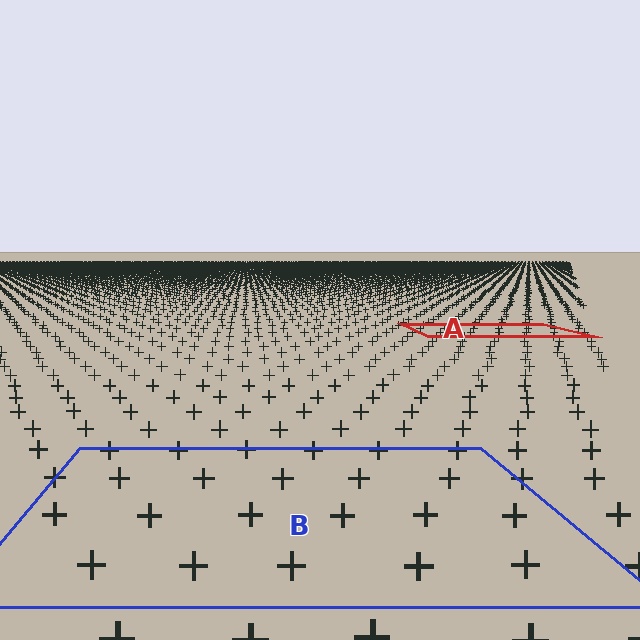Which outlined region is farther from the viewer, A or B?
Region A is farther from the viewer — the texture elements inside it appear smaller and more densely packed.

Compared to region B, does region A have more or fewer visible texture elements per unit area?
Region A has more texture elements per unit area — they are packed more densely because it is farther away.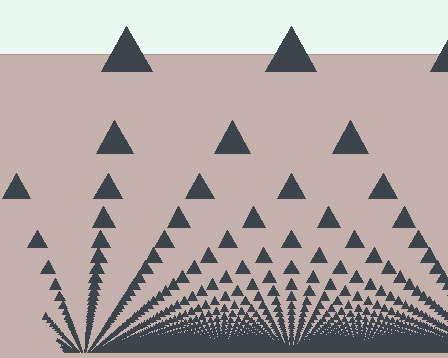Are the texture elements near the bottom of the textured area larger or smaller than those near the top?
Smaller. The gradient is inverted — elements near the bottom are smaller and denser.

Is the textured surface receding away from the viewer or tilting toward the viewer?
The surface appears to tilt toward the viewer. Texture elements get larger and sparser toward the top.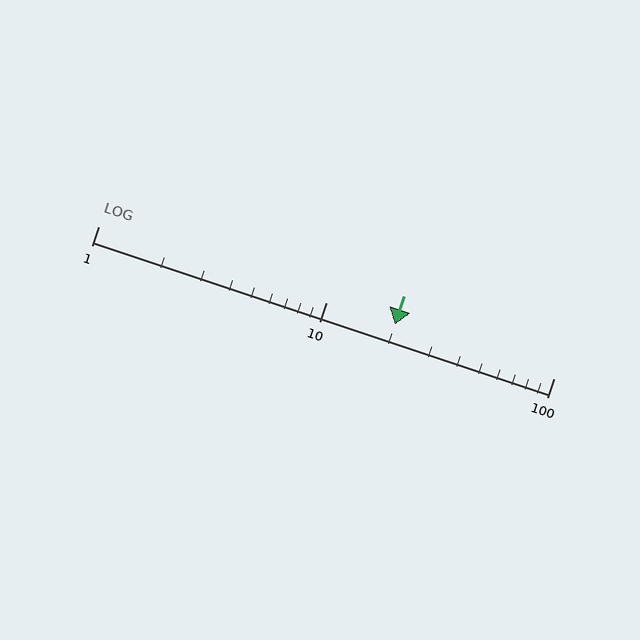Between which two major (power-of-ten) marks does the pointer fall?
The pointer is between 10 and 100.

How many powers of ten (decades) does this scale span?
The scale spans 2 decades, from 1 to 100.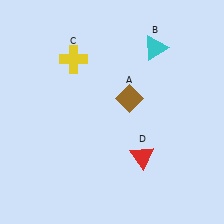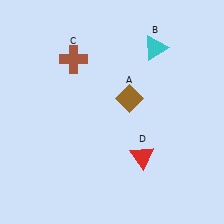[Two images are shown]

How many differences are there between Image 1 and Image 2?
There is 1 difference between the two images.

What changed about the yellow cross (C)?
In Image 1, C is yellow. In Image 2, it changed to brown.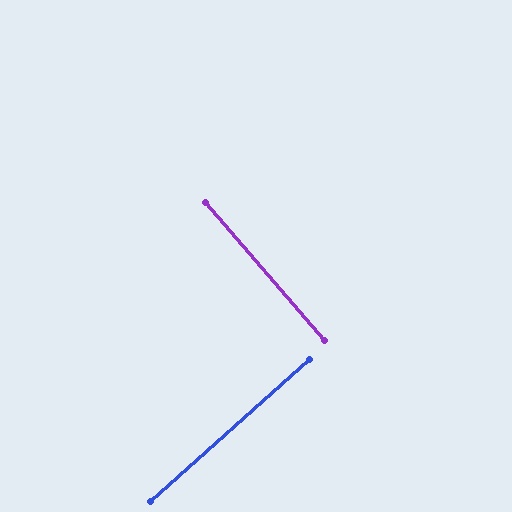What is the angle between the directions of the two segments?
Approximately 89 degrees.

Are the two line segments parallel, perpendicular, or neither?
Perpendicular — they meet at approximately 89°.